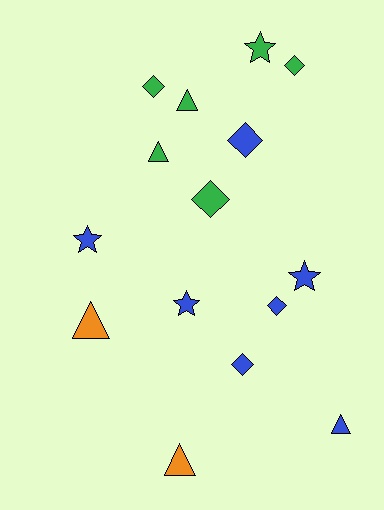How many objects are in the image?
There are 15 objects.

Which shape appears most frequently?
Diamond, with 6 objects.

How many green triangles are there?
There are 2 green triangles.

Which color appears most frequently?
Blue, with 7 objects.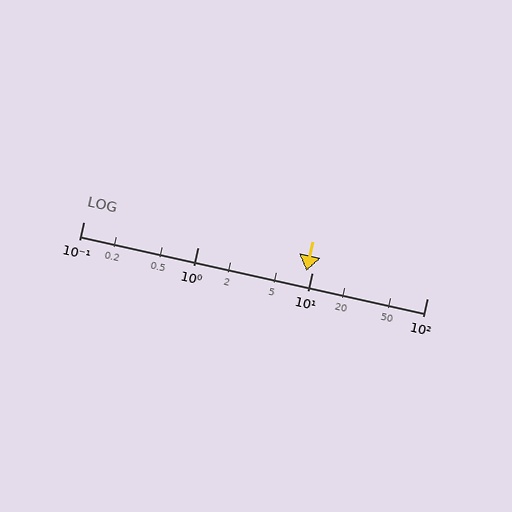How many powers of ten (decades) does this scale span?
The scale spans 3 decades, from 0.1 to 100.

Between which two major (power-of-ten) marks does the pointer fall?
The pointer is between 1 and 10.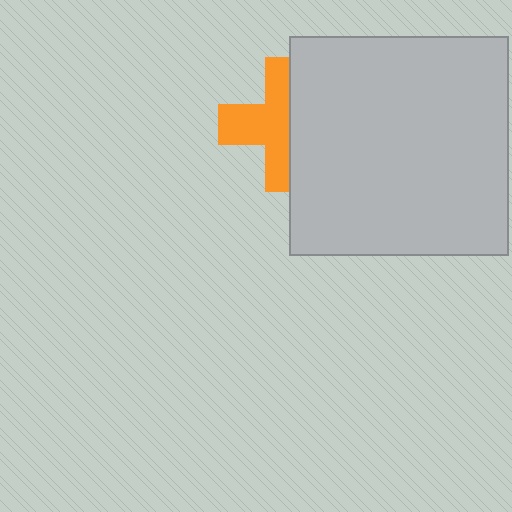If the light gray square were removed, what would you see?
You would see the complete orange cross.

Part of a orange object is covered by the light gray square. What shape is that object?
It is a cross.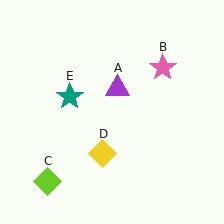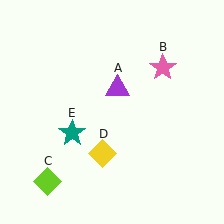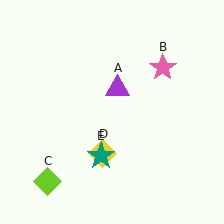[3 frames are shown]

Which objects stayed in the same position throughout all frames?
Purple triangle (object A) and pink star (object B) and lime diamond (object C) and yellow diamond (object D) remained stationary.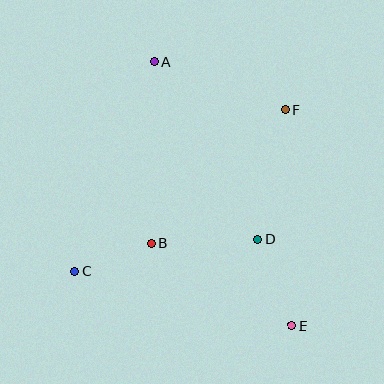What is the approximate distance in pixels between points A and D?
The distance between A and D is approximately 205 pixels.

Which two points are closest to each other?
Points B and C are closest to each other.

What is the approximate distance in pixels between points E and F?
The distance between E and F is approximately 216 pixels.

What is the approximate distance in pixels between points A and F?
The distance between A and F is approximately 139 pixels.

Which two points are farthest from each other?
Points A and E are farthest from each other.